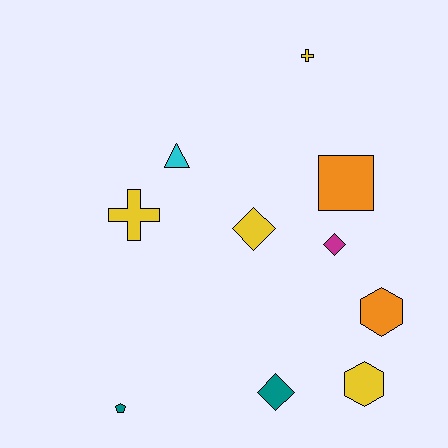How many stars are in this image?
There are no stars.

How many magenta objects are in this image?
There is 1 magenta object.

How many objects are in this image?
There are 10 objects.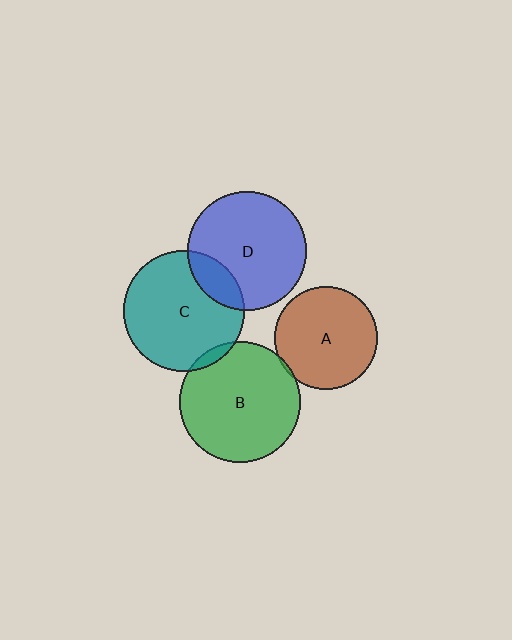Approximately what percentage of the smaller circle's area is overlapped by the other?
Approximately 5%.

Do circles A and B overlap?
Yes.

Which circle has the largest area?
Circle C (teal).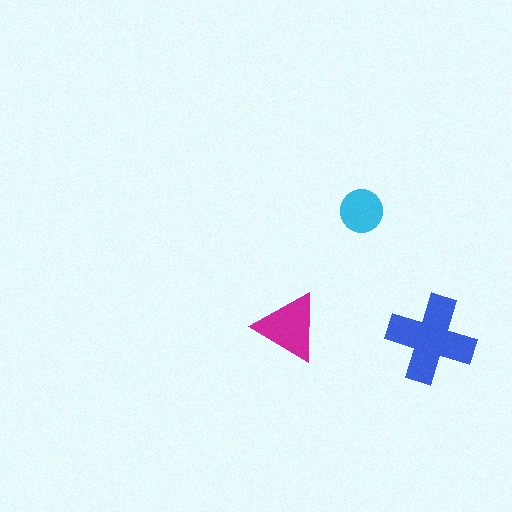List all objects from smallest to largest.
The cyan circle, the magenta triangle, the blue cross.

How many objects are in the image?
There are 3 objects in the image.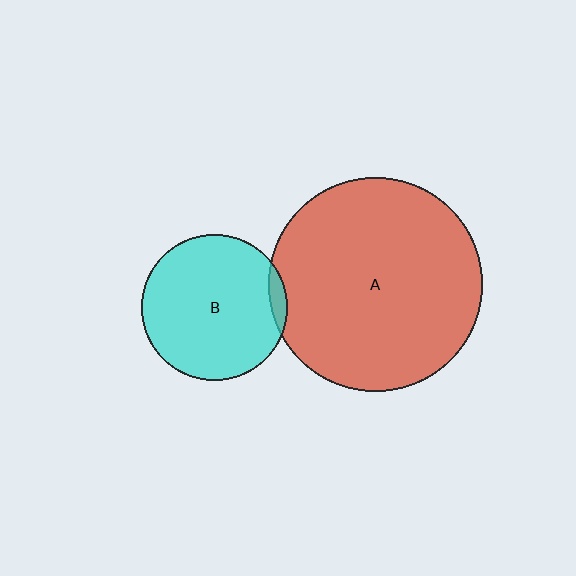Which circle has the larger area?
Circle A (red).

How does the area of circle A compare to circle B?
Approximately 2.2 times.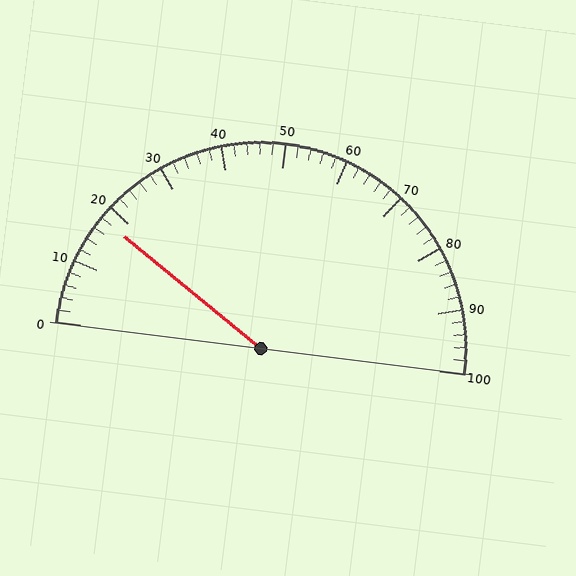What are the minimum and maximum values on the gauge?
The gauge ranges from 0 to 100.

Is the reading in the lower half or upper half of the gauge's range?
The reading is in the lower half of the range (0 to 100).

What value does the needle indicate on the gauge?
The needle indicates approximately 18.